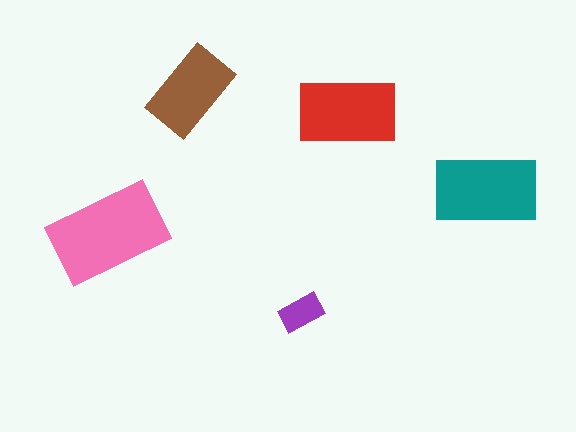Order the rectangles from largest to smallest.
the pink one, the teal one, the red one, the brown one, the purple one.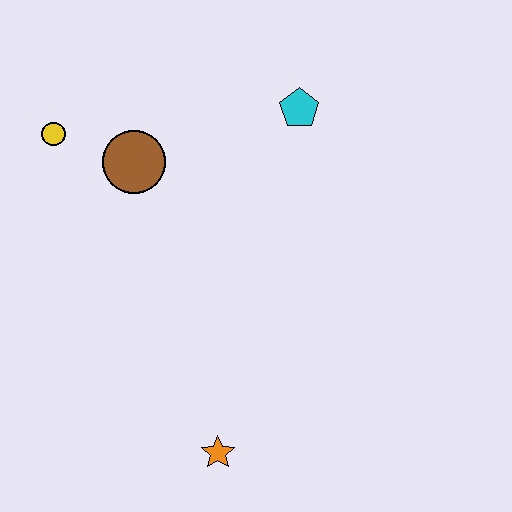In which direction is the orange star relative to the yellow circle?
The orange star is below the yellow circle.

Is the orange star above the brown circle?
No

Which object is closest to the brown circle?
The yellow circle is closest to the brown circle.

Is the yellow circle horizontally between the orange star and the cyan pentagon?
No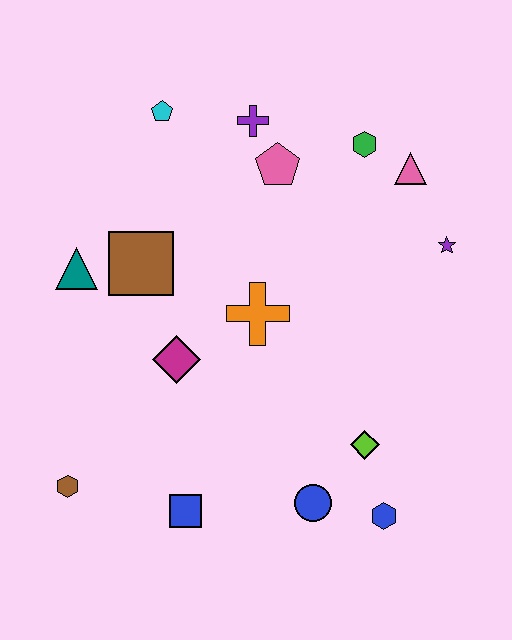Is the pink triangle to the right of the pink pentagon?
Yes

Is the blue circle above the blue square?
Yes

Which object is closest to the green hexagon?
The pink triangle is closest to the green hexagon.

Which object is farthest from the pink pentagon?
The brown hexagon is farthest from the pink pentagon.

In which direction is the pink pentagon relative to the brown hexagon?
The pink pentagon is above the brown hexagon.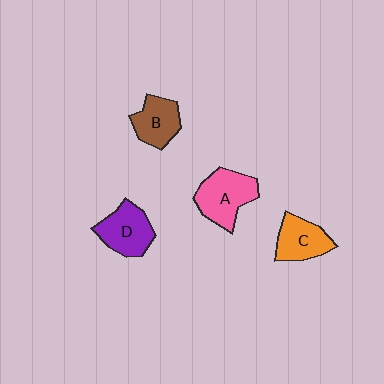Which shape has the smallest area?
Shape B (brown).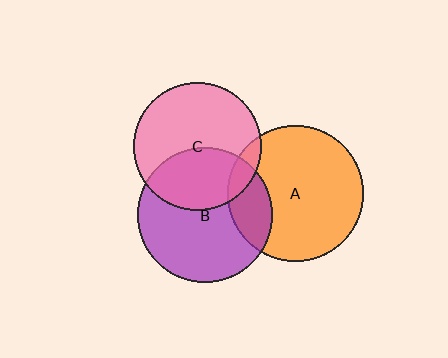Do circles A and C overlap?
Yes.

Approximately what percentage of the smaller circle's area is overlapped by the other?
Approximately 10%.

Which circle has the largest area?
Circle A (orange).